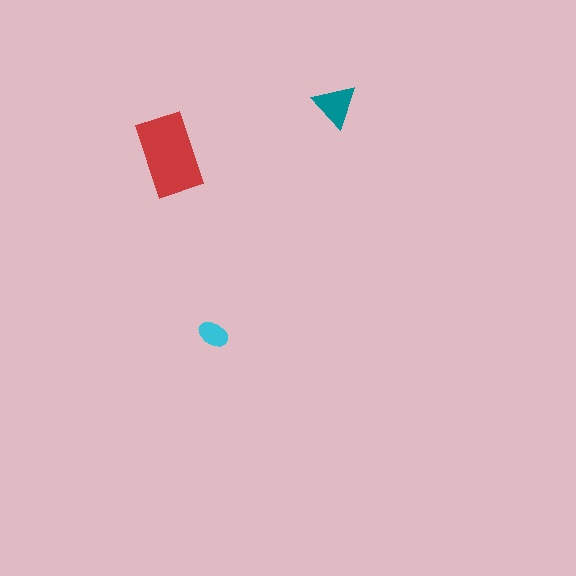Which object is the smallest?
The cyan ellipse.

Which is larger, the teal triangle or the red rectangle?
The red rectangle.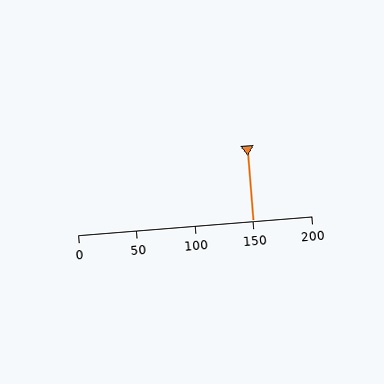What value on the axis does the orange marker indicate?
The marker indicates approximately 150.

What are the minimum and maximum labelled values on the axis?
The axis runs from 0 to 200.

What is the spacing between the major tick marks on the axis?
The major ticks are spaced 50 apart.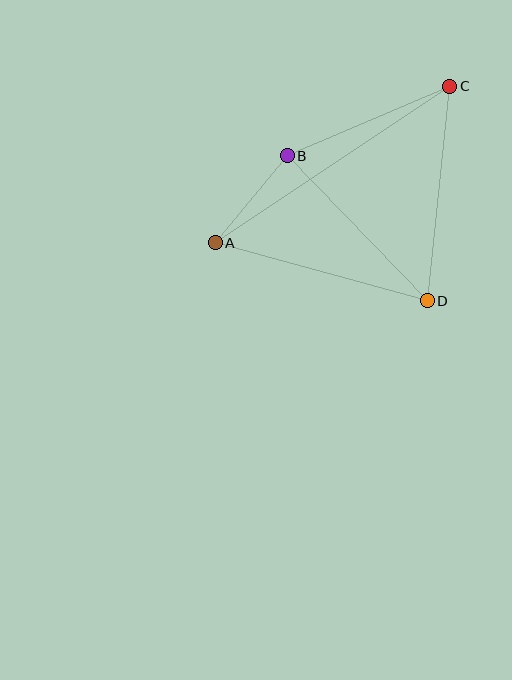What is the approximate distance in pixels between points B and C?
The distance between B and C is approximately 177 pixels.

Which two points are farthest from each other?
Points A and C are farthest from each other.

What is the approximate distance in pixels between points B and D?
The distance between B and D is approximately 202 pixels.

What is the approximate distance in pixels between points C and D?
The distance between C and D is approximately 216 pixels.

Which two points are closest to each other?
Points A and B are closest to each other.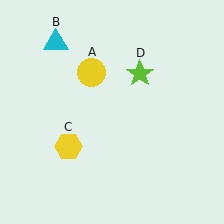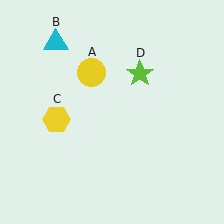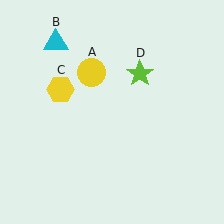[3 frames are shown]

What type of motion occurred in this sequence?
The yellow hexagon (object C) rotated clockwise around the center of the scene.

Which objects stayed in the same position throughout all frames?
Yellow circle (object A) and cyan triangle (object B) and lime star (object D) remained stationary.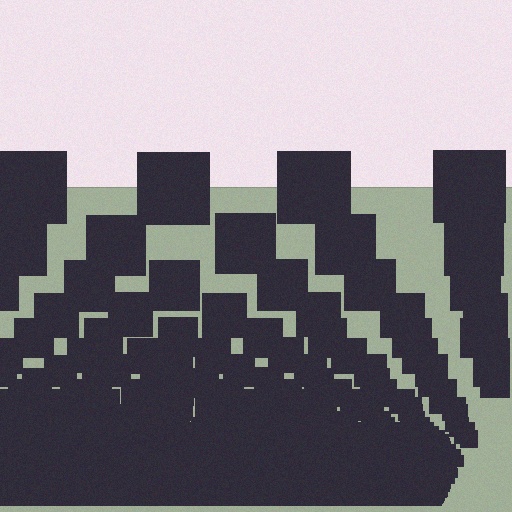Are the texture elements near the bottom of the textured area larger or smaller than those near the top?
Smaller. The gradient is inverted — elements near the bottom are smaller and denser.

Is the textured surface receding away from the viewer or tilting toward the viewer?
The surface appears to tilt toward the viewer. Texture elements get larger and sparser toward the top.